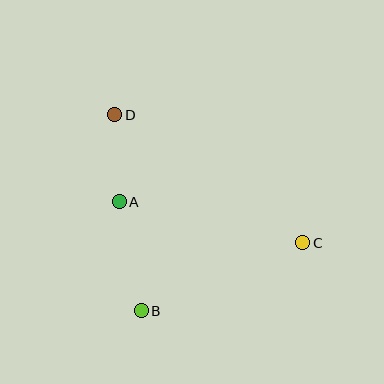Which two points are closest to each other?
Points A and D are closest to each other.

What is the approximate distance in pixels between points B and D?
The distance between B and D is approximately 198 pixels.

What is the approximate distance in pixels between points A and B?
The distance between A and B is approximately 111 pixels.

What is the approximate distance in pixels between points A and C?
The distance between A and C is approximately 188 pixels.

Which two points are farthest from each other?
Points C and D are farthest from each other.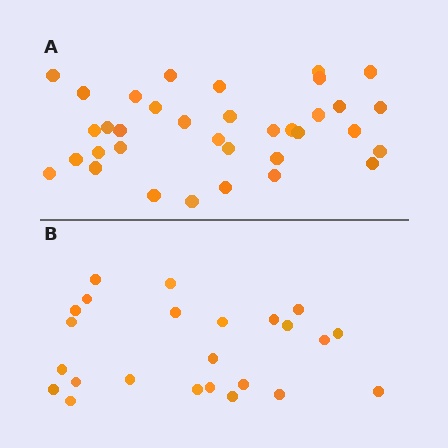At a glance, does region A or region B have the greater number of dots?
Region A (the top region) has more dots.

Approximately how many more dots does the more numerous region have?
Region A has roughly 12 or so more dots than region B.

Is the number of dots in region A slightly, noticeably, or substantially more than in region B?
Region A has substantially more. The ratio is roughly 1.5 to 1.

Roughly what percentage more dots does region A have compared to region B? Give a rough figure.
About 45% more.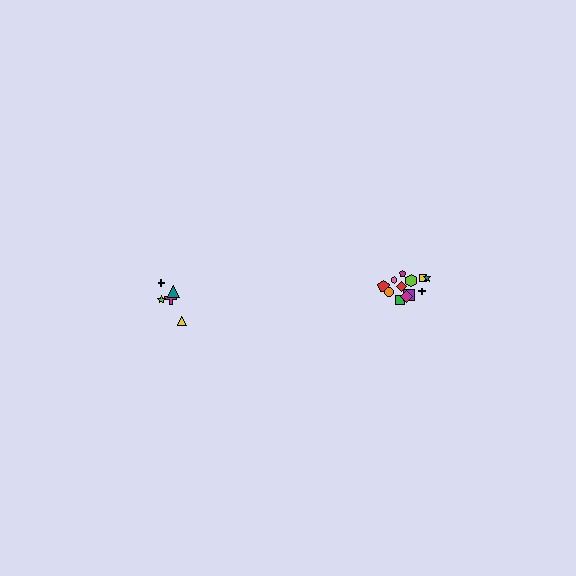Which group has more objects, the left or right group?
The right group.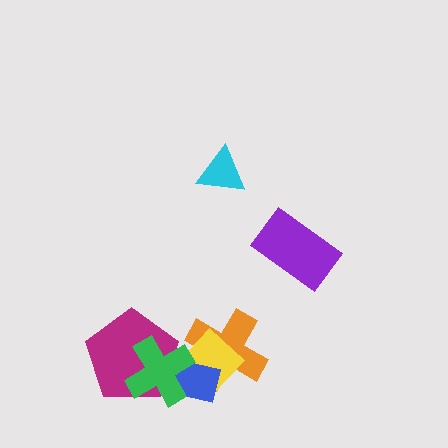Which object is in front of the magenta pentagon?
The green cross is in front of the magenta pentagon.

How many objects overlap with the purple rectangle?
0 objects overlap with the purple rectangle.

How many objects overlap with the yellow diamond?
3 objects overlap with the yellow diamond.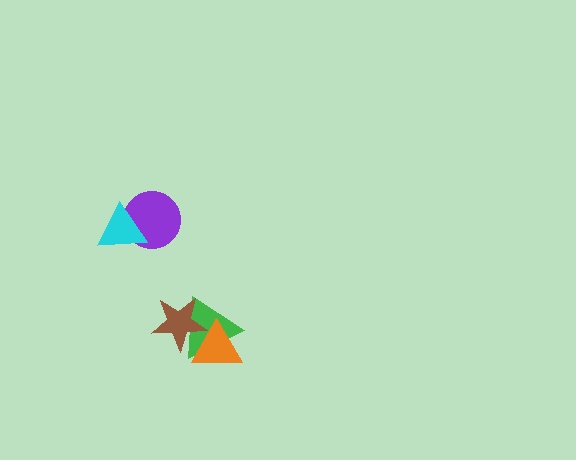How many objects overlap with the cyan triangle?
1 object overlaps with the cyan triangle.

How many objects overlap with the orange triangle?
2 objects overlap with the orange triangle.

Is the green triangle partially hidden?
Yes, it is partially covered by another shape.